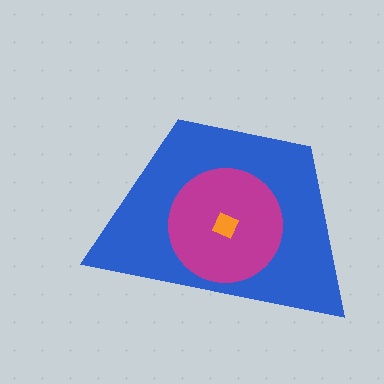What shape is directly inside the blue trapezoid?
The magenta circle.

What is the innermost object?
The orange diamond.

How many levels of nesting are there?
3.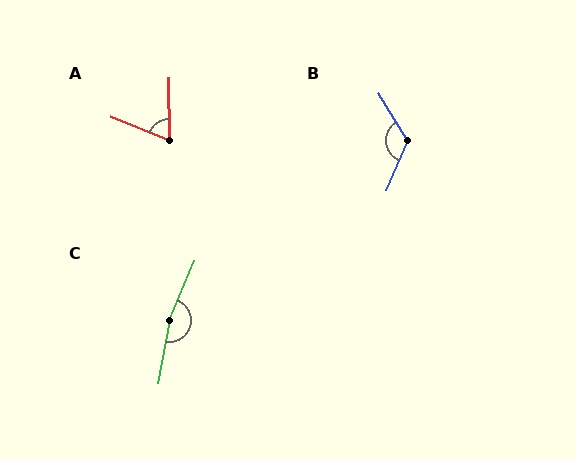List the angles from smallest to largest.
A (68°), B (126°), C (167°).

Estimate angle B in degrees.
Approximately 126 degrees.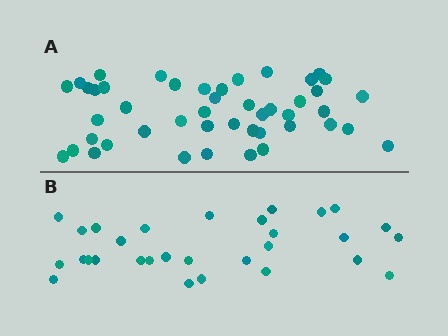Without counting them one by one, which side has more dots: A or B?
Region A (the top region) has more dots.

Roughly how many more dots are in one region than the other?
Region A has approximately 15 more dots than region B.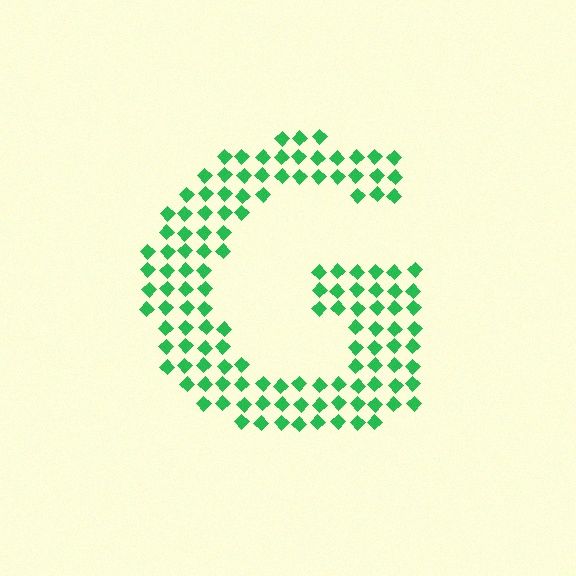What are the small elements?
The small elements are diamonds.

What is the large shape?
The large shape is the letter G.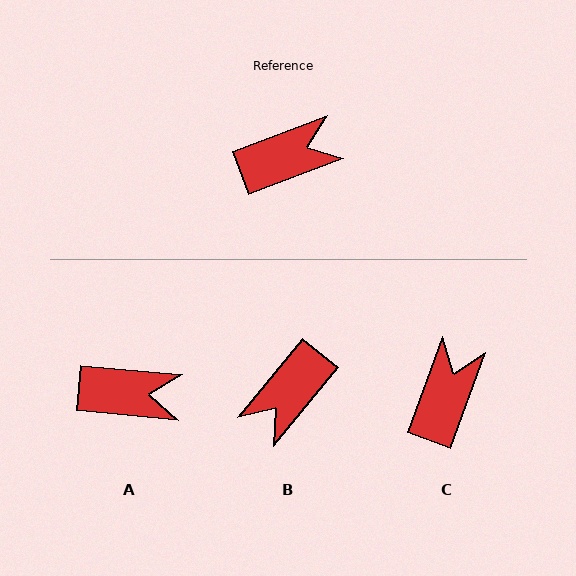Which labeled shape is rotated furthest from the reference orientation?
B, about 150 degrees away.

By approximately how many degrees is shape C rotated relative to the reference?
Approximately 49 degrees counter-clockwise.